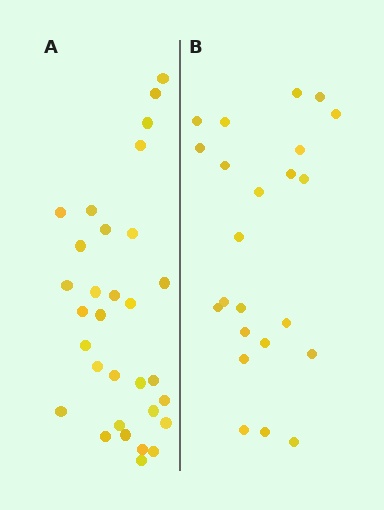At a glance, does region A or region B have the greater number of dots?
Region A (the left region) has more dots.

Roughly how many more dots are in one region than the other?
Region A has roughly 8 or so more dots than region B.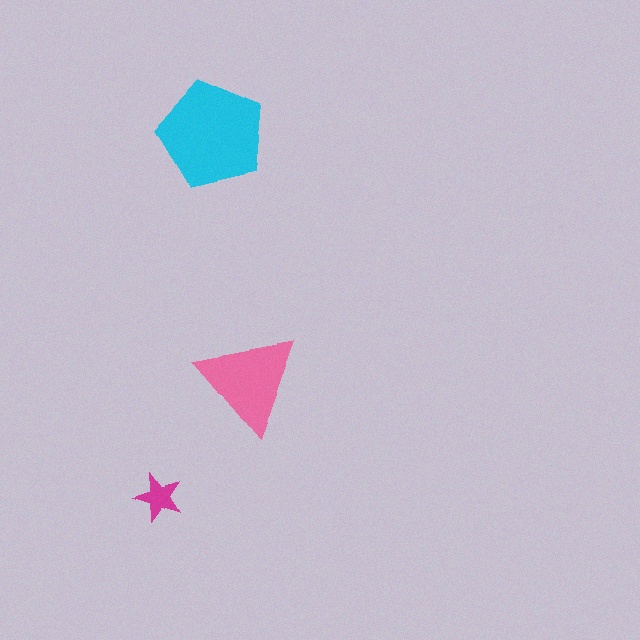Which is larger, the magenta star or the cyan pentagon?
The cyan pentagon.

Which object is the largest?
The cyan pentagon.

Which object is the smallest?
The magenta star.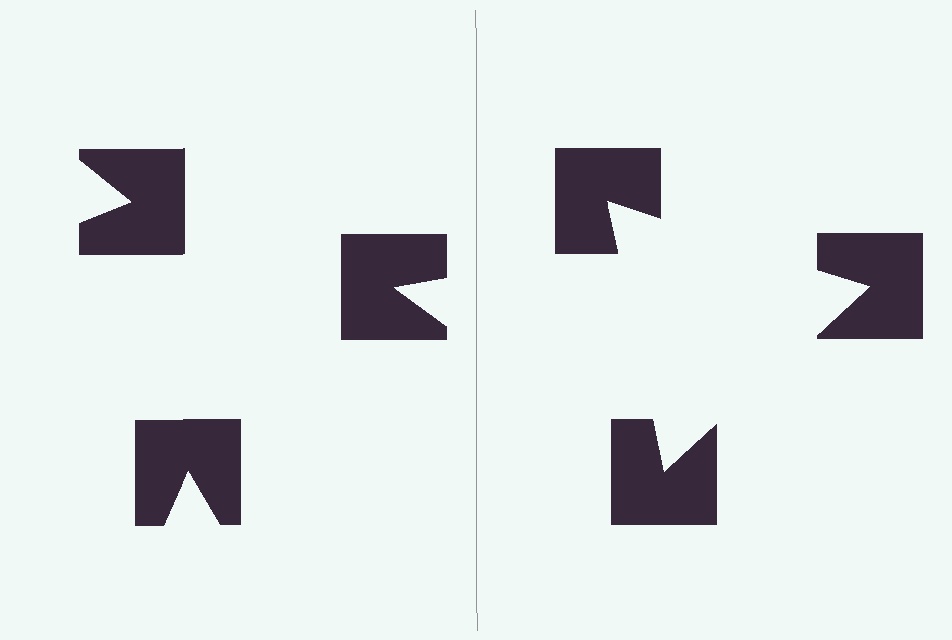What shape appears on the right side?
An illusory triangle.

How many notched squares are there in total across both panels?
6 — 3 on each side.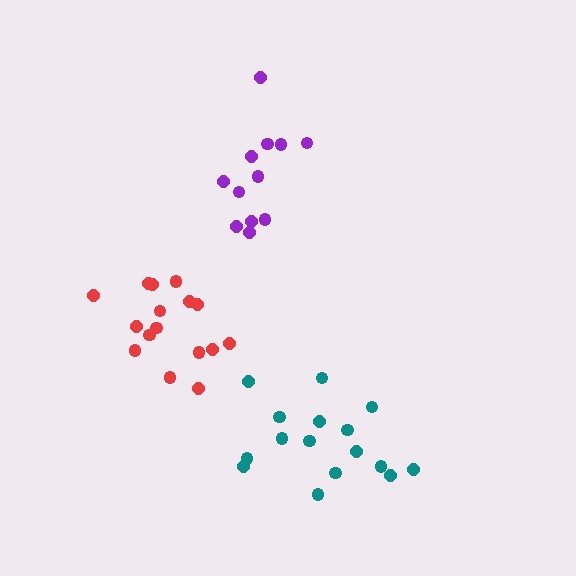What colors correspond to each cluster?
The clusters are colored: red, purple, teal.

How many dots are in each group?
Group 1: 16 dots, Group 2: 12 dots, Group 3: 16 dots (44 total).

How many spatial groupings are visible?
There are 3 spatial groupings.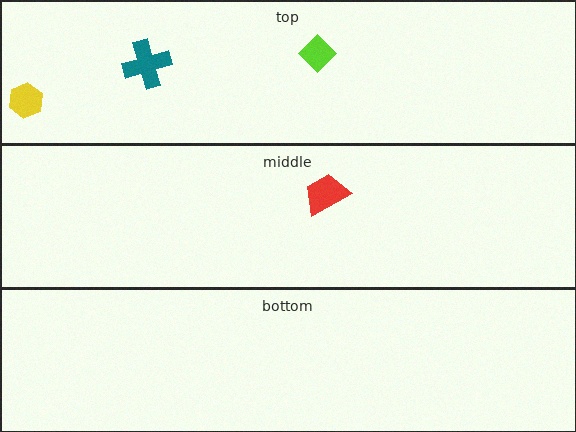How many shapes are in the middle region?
1.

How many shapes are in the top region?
3.